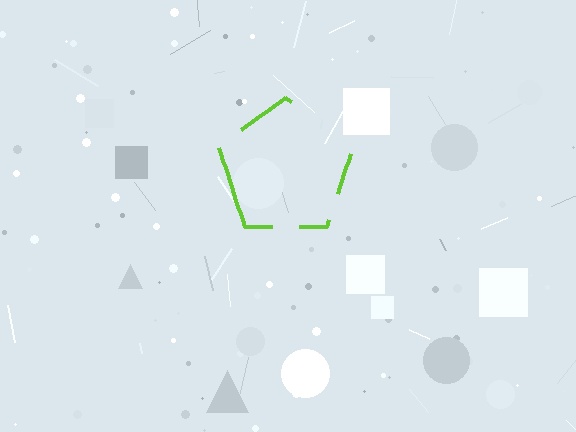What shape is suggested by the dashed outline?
The dashed outline suggests a pentagon.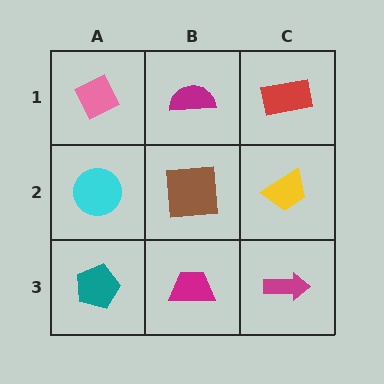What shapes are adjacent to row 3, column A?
A cyan circle (row 2, column A), a magenta trapezoid (row 3, column B).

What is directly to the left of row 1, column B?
A pink diamond.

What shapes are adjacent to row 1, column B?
A brown square (row 2, column B), a pink diamond (row 1, column A), a red rectangle (row 1, column C).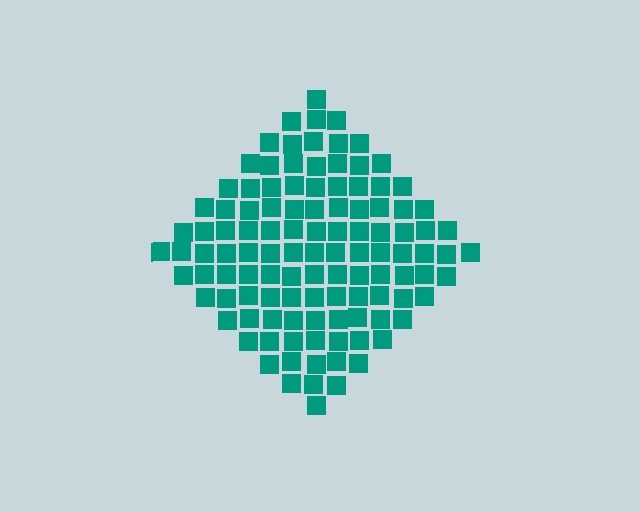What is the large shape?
The large shape is a diamond.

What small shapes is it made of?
It is made of small squares.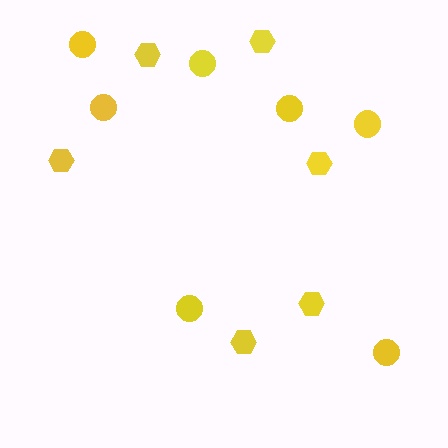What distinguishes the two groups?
There are 2 groups: one group of hexagons (6) and one group of circles (7).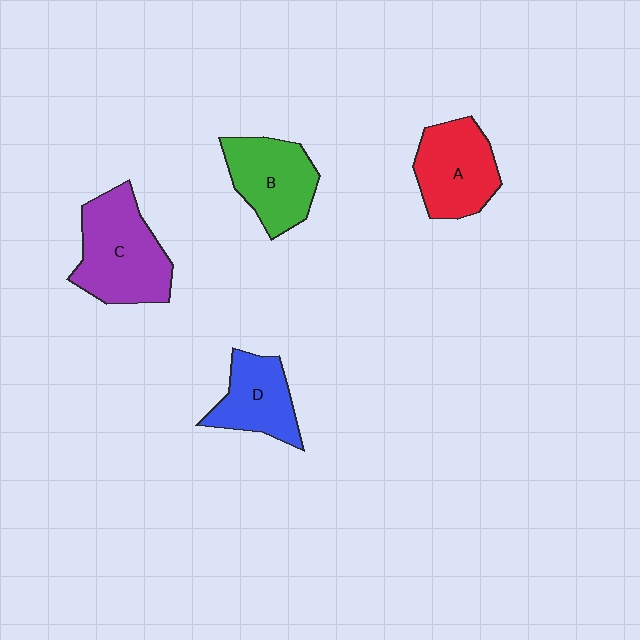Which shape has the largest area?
Shape C (purple).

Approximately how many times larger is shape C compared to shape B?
Approximately 1.3 times.